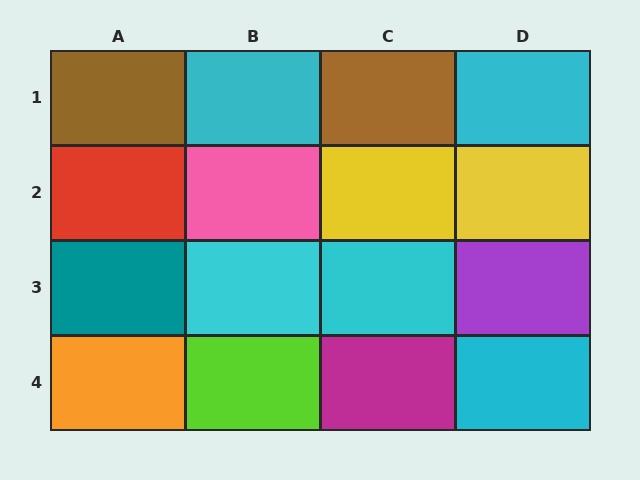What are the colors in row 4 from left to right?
Orange, lime, magenta, cyan.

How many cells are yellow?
2 cells are yellow.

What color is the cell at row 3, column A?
Teal.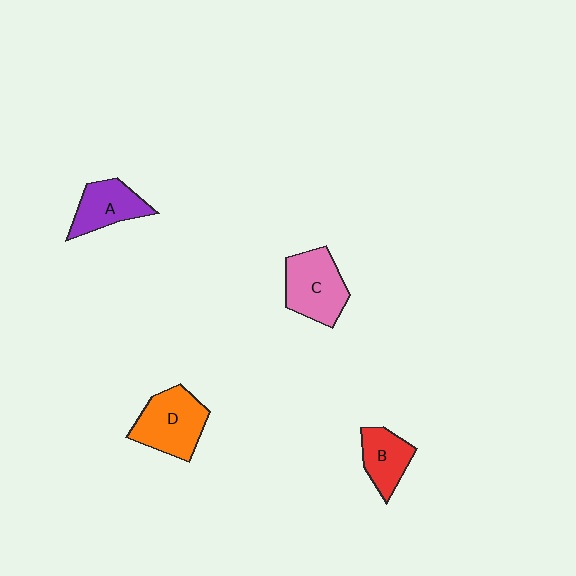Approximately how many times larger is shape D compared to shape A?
Approximately 1.3 times.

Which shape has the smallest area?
Shape B (red).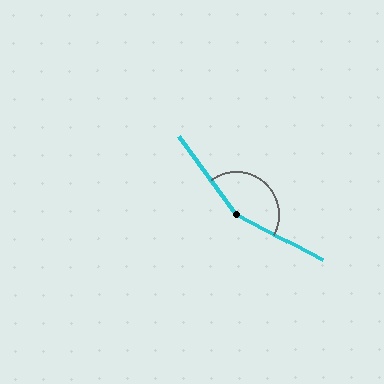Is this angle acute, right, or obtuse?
It is obtuse.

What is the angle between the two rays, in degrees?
Approximately 154 degrees.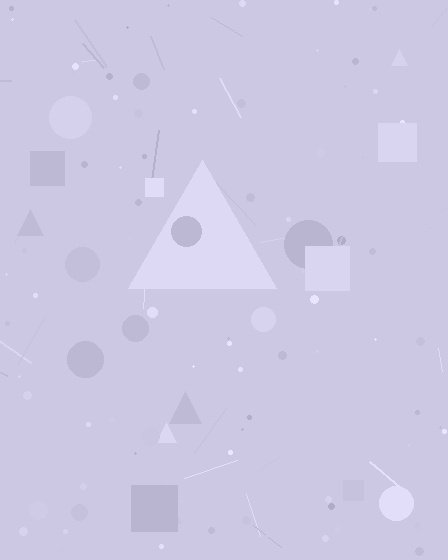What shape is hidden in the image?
A triangle is hidden in the image.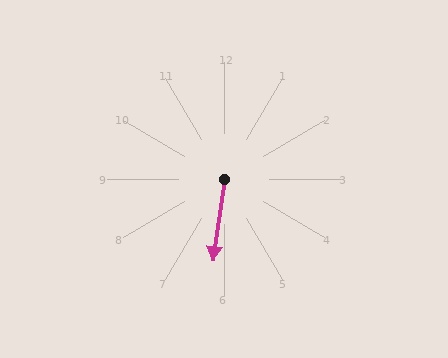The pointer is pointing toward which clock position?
Roughly 6 o'clock.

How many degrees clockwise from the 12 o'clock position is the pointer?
Approximately 188 degrees.